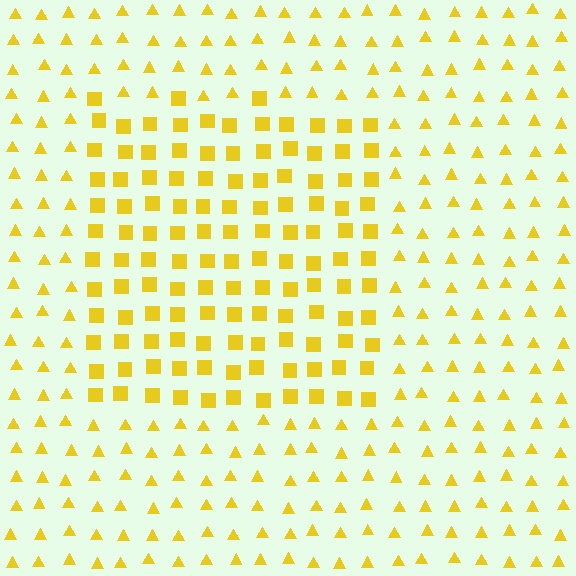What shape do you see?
I see a rectangle.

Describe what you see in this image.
The image is filled with small yellow elements arranged in a uniform grid. A rectangle-shaped region contains squares, while the surrounding area contains triangles. The boundary is defined purely by the change in element shape.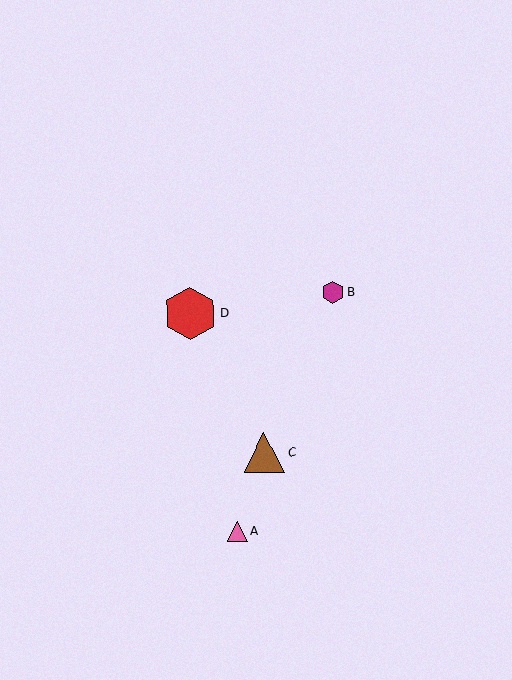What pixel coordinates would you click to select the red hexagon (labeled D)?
Click at (190, 313) to select the red hexagon D.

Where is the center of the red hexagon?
The center of the red hexagon is at (190, 313).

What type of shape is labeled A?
Shape A is a pink triangle.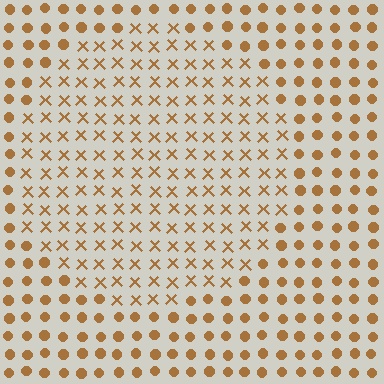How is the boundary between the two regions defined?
The boundary is defined by a change in element shape: X marks inside vs. circles outside. All elements share the same color and spacing.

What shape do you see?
I see a circle.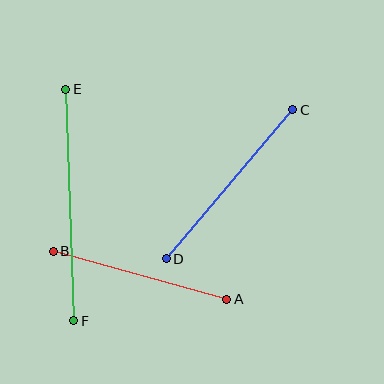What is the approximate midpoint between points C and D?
The midpoint is at approximately (229, 184) pixels.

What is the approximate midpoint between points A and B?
The midpoint is at approximately (140, 275) pixels.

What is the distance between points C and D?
The distance is approximately 195 pixels.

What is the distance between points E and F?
The distance is approximately 232 pixels.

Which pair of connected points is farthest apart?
Points E and F are farthest apart.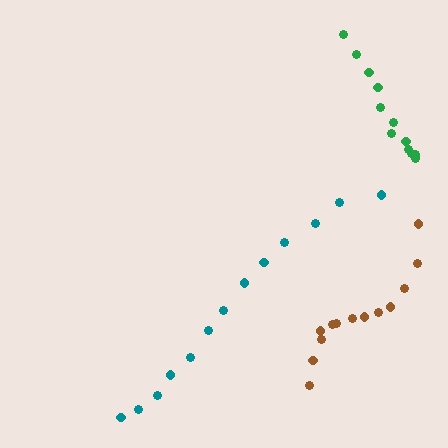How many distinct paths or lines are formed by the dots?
There are 3 distinct paths.